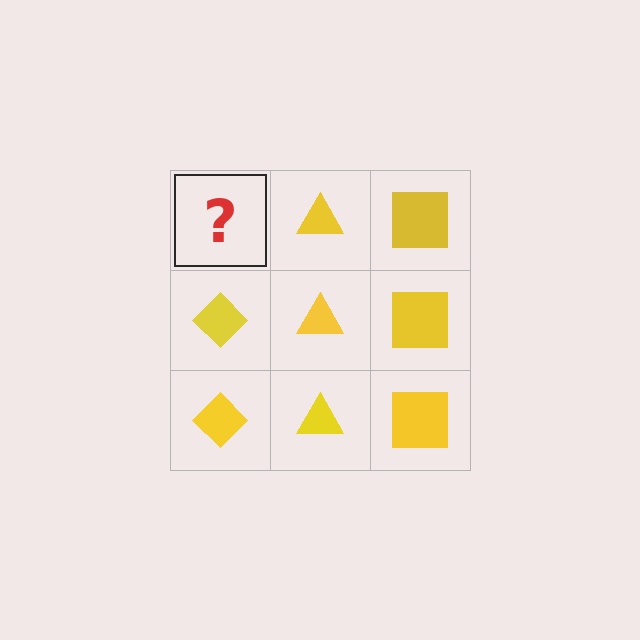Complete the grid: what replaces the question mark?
The question mark should be replaced with a yellow diamond.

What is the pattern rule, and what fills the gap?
The rule is that each column has a consistent shape. The gap should be filled with a yellow diamond.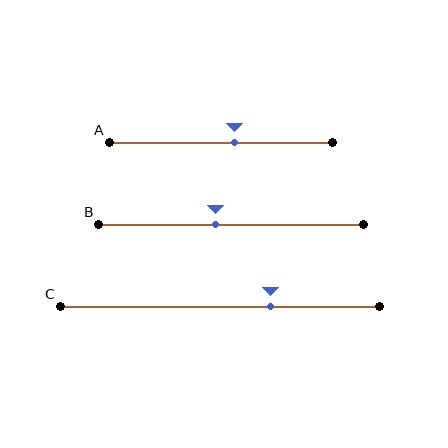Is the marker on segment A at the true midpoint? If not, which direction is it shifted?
No, the marker on segment A is shifted to the right by about 6% of the segment length.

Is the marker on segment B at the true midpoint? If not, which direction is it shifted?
No, the marker on segment B is shifted to the left by about 6% of the segment length.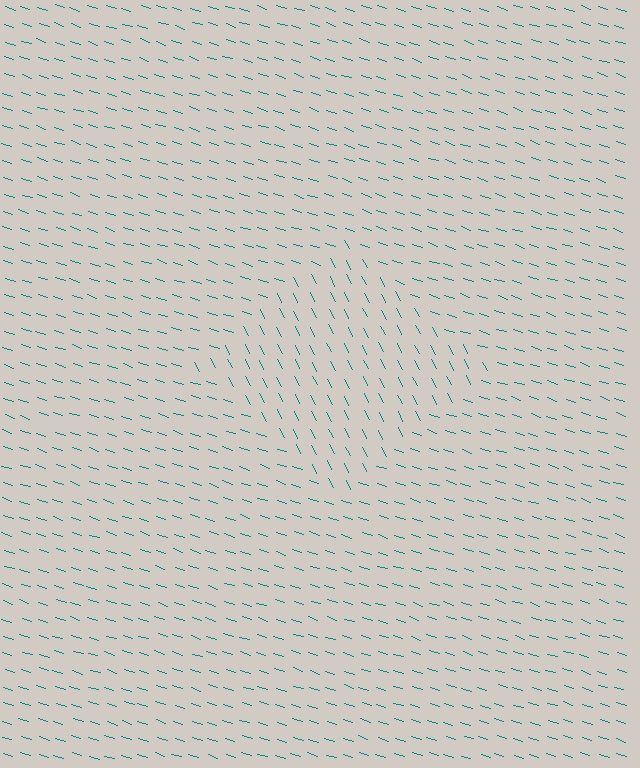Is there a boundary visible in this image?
Yes, there is a texture boundary formed by a change in line orientation.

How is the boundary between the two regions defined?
The boundary is defined purely by a change in line orientation (approximately 45 degrees difference). All lines are the same color and thickness.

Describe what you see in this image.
The image is filled with small teal line segments. A diamond region in the image has lines oriented differently from the surrounding lines, creating a visible texture boundary.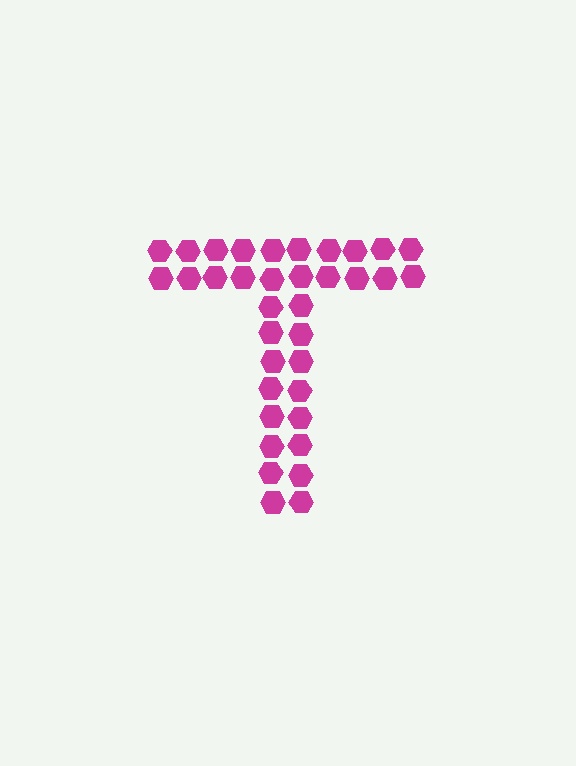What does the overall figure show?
The overall figure shows the letter T.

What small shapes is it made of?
It is made of small hexagons.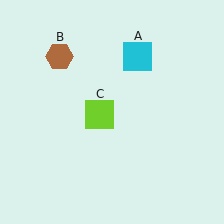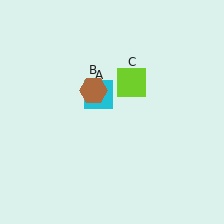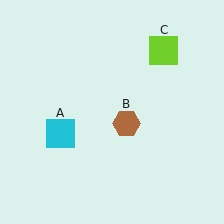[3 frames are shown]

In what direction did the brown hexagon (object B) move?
The brown hexagon (object B) moved down and to the right.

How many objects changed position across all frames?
3 objects changed position: cyan square (object A), brown hexagon (object B), lime square (object C).